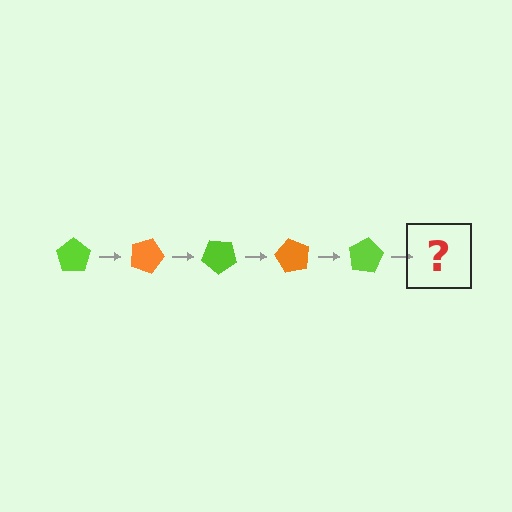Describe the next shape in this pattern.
It should be an orange pentagon, rotated 100 degrees from the start.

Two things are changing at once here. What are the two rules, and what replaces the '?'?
The two rules are that it rotates 20 degrees each step and the color cycles through lime and orange. The '?' should be an orange pentagon, rotated 100 degrees from the start.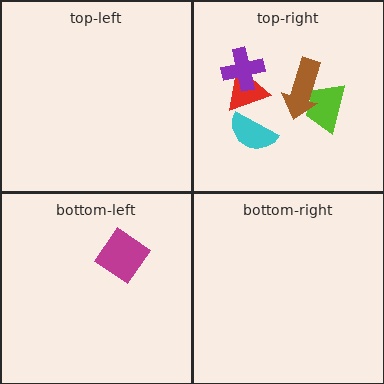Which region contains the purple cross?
The top-right region.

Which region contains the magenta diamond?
The bottom-left region.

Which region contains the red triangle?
The top-right region.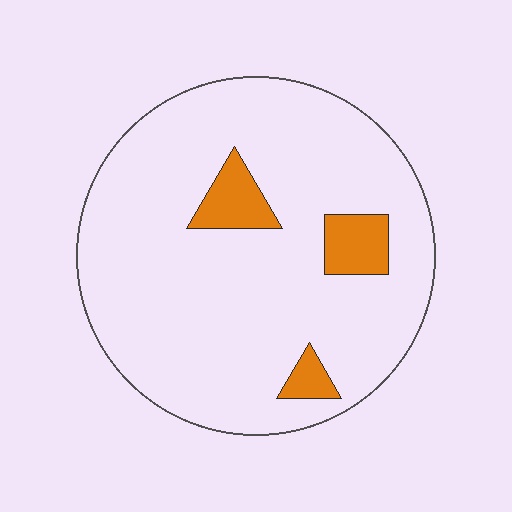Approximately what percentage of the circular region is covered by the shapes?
Approximately 10%.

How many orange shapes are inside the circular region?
3.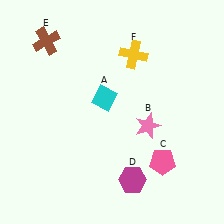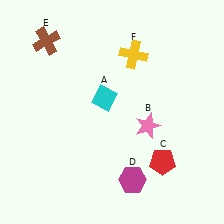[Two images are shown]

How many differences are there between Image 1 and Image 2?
There is 1 difference between the two images.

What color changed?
The pentagon (C) changed from pink in Image 1 to red in Image 2.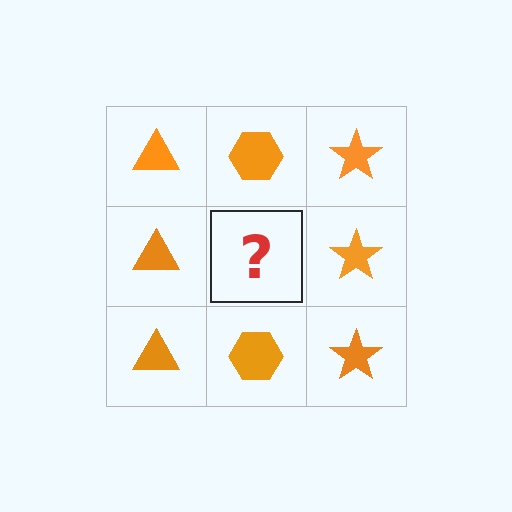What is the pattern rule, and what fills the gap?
The rule is that each column has a consistent shape. The gap should be filled with an orange hexagon.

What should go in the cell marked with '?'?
The missing cell should contain an orange hexagon.